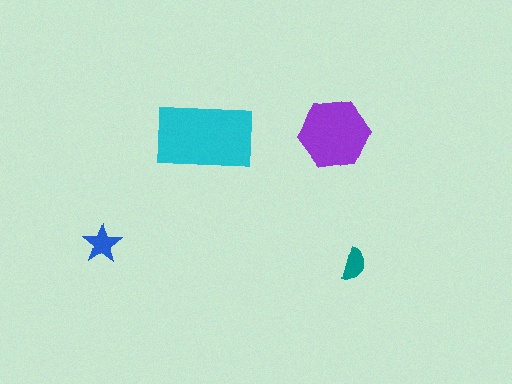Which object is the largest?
The cyan rectangle.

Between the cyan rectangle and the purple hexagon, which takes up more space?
The cyan rectangle.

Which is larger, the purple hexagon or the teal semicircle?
The purple hexagon.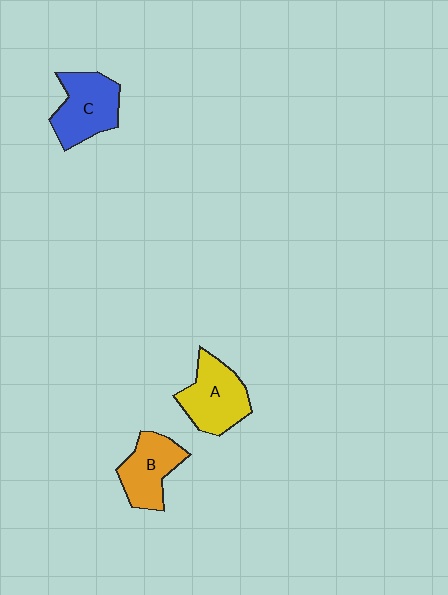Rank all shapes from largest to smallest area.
From largest to smallest: A (yellow), C (blue), B (orange).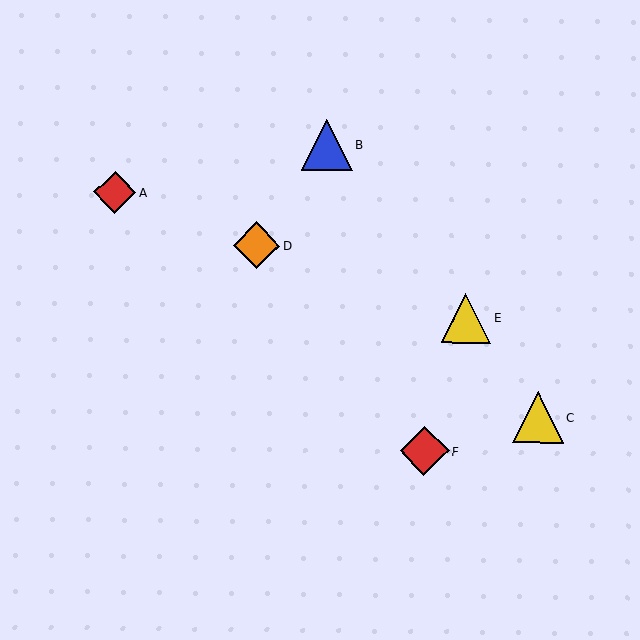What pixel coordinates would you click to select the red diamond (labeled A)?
Click at (115, 192) to select the red diamond A.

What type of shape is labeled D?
Shape D is an orange diamond.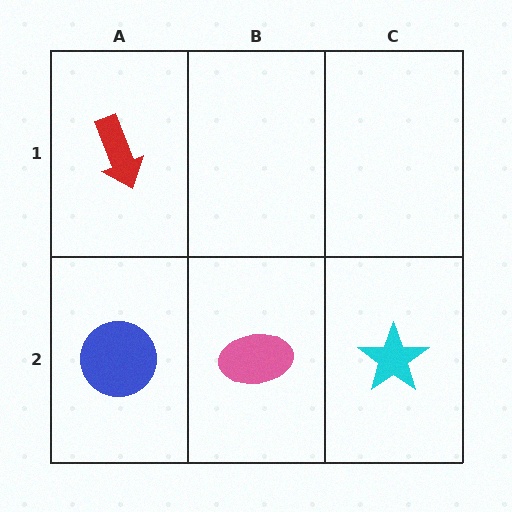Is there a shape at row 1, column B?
No, that cell is empty.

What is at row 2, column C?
A cyan star.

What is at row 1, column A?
A red arrow.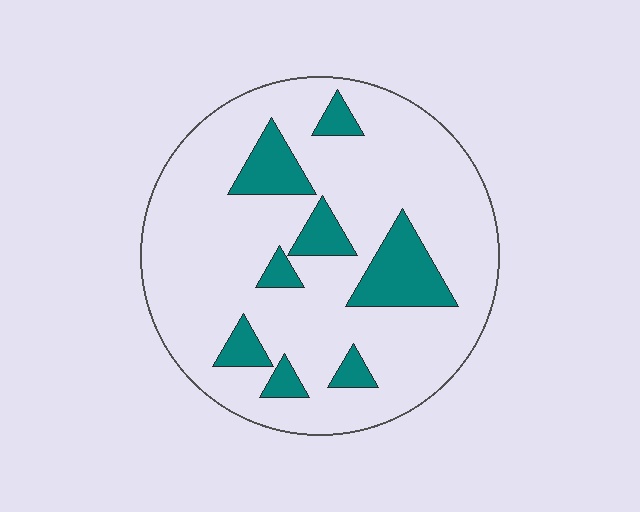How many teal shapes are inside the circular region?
8.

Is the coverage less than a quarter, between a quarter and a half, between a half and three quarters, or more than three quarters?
Less than a quarter.